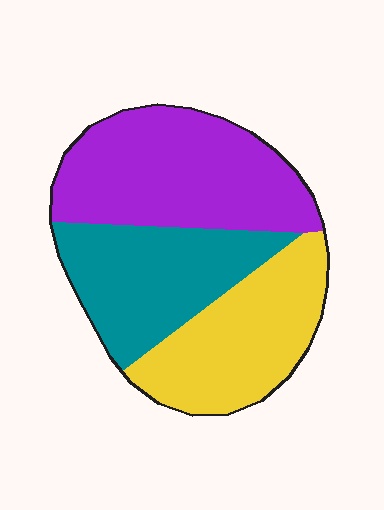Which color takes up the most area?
Purple, at roughly 40%.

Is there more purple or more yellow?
Purple.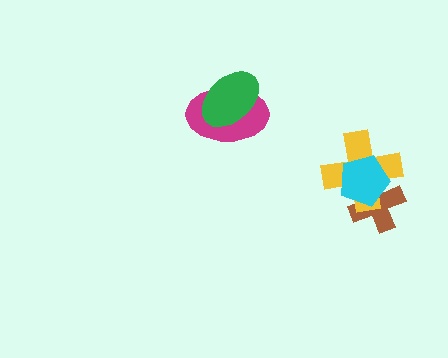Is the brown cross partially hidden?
Yes, it is partially covered by another shape.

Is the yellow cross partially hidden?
Yes, it is partially covered by another shape.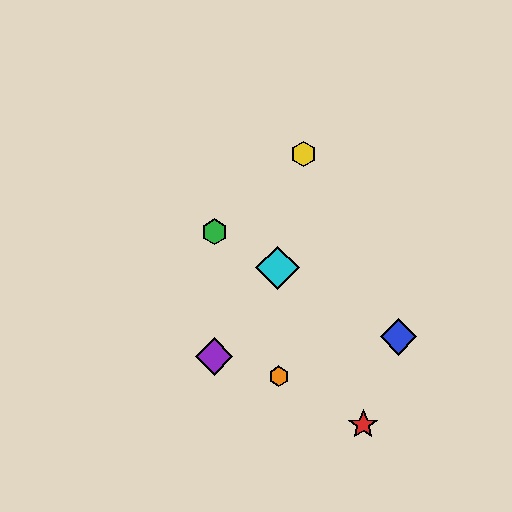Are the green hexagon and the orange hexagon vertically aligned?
No, the green hexagon is at x≈214 and the orange hexagon is at x≈279.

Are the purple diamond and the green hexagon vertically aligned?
Yes, both are at x≈214.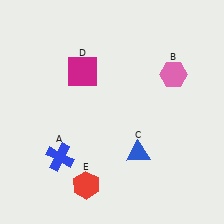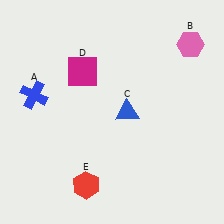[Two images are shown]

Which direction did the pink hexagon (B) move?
The pink hexagon (B) moved up.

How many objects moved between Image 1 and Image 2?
3 objects moved between the two images.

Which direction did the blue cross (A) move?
The blue cross (A) moved up.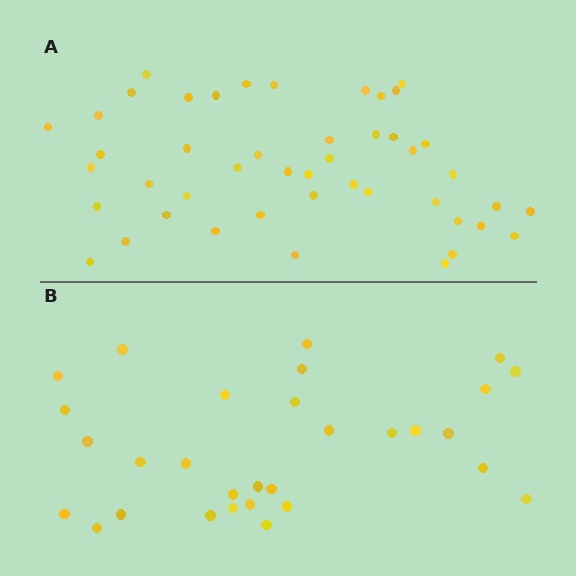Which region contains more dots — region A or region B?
Region A (the top region) has more dots.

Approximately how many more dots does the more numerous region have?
Region A has approximately 15 more dots than region B.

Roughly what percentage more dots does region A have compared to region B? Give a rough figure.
About 55% more.